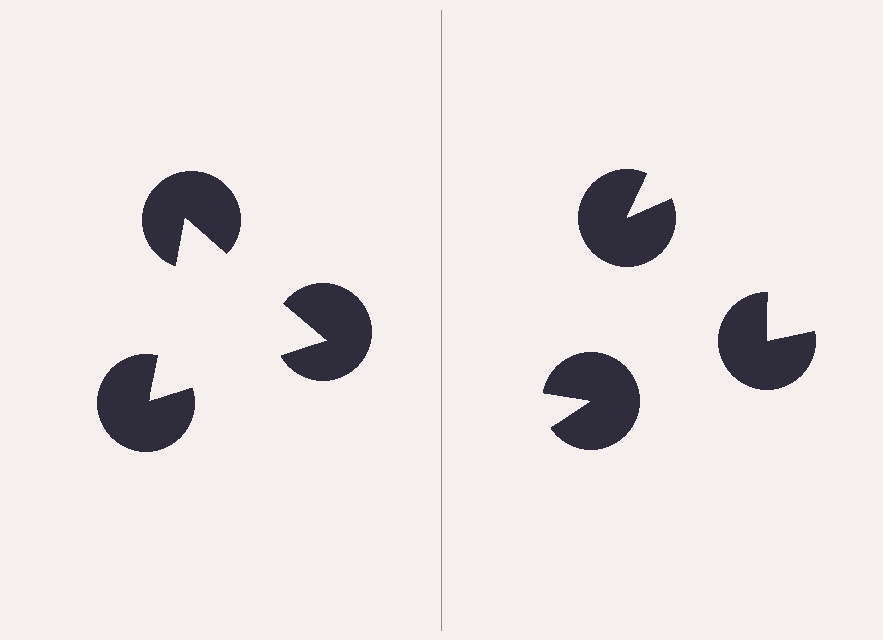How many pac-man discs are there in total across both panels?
6 — 3 on each side.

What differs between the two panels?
The pac-man discs are positioned identically on both sides; only the wedge orientations differ. On the left they align to a triangle; on the right they are misaligned.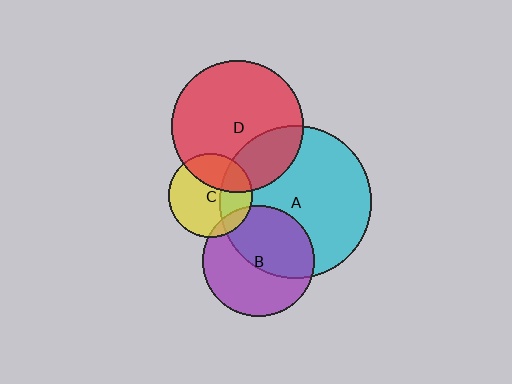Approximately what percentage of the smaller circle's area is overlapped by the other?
Approximately 50%.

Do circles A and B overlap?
Yes.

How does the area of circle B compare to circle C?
Approximately 1.8 times.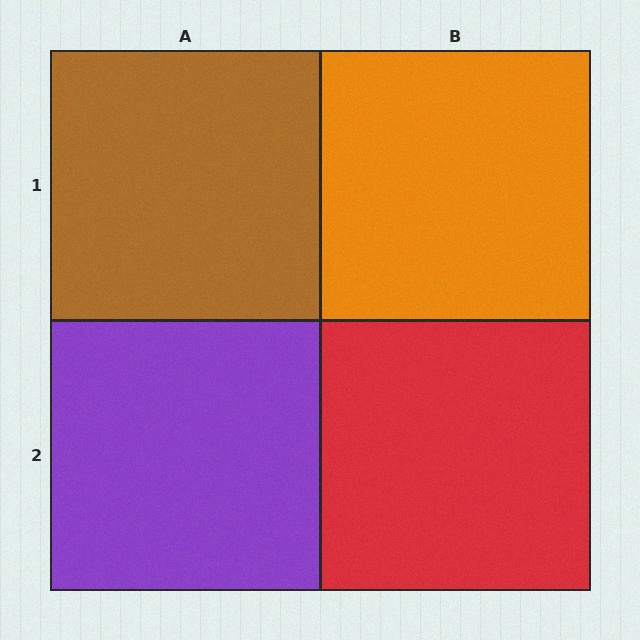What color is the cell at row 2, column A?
Purple.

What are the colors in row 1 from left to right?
Brown, orange.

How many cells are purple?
1 cell is purple.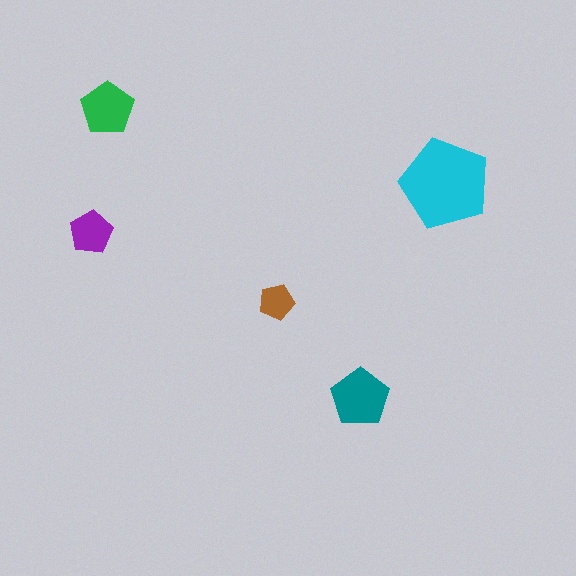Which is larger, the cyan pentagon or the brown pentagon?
The cyan one.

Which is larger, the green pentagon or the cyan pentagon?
The cyan one.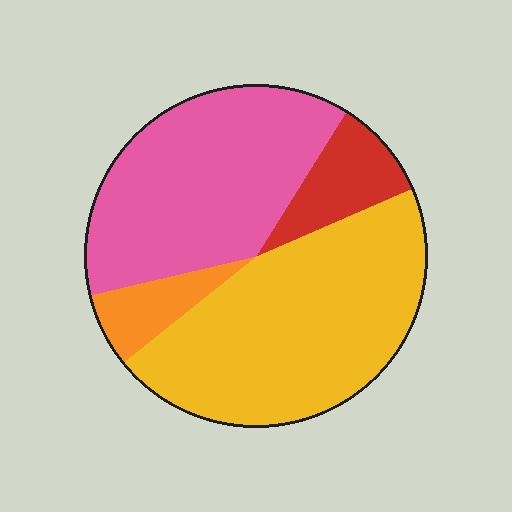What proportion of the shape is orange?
Orange takes up about one tenth (1/10) of the shape.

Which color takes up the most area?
Yellow, at roughly 45%.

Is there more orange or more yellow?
Yellow.